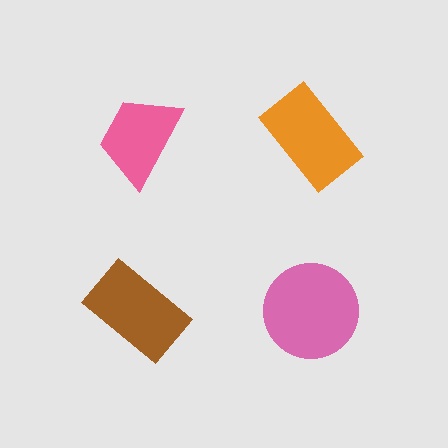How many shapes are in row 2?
2 shapes.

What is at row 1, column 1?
A pink trapezoid.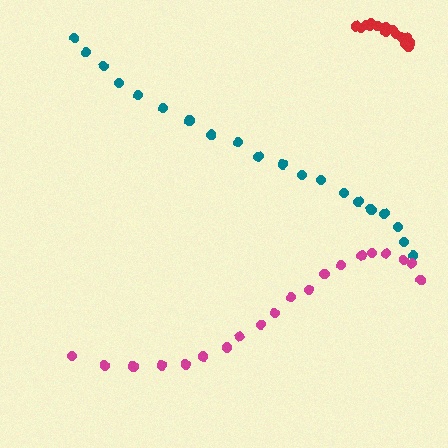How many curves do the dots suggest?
There are 3 distinct paths.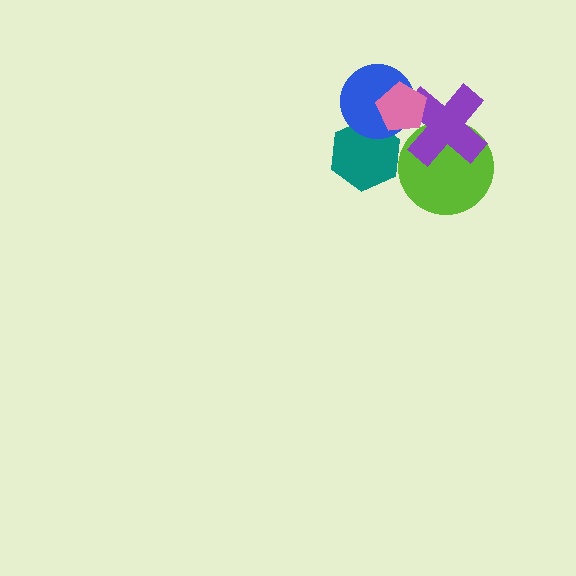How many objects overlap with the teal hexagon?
1 object overlaps with the teal hexagon.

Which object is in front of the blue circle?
The pink pentagon is in front of the blue circle.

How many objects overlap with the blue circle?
3 objects overlap with the blue circle.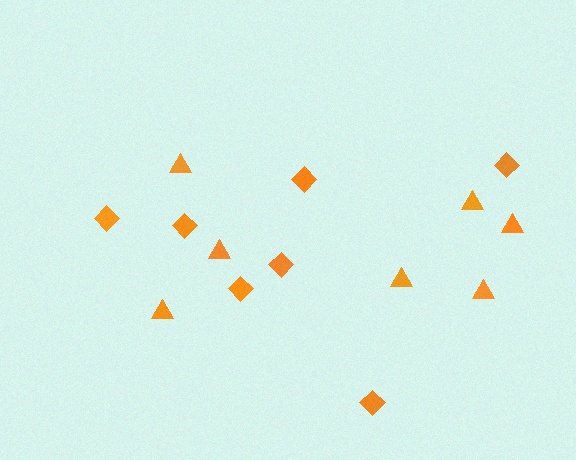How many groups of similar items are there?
There are 2 groups: one group of triangles (7) and one group of diamonds (7).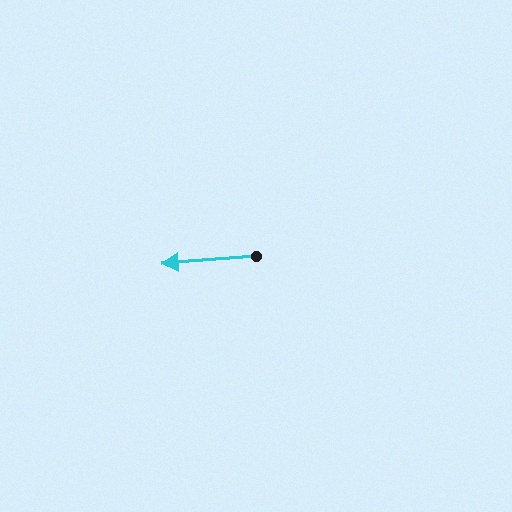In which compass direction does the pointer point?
West.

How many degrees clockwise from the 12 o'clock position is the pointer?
Approximately 266 degrees.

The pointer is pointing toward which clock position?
Roughly 9 o'clock.